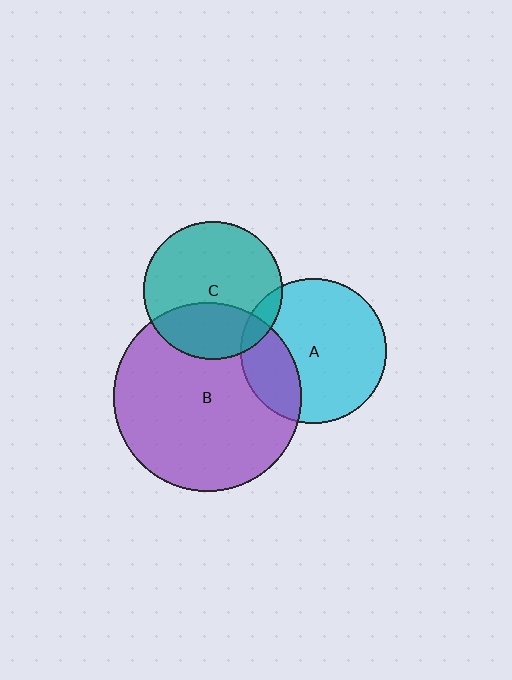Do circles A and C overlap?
Yes.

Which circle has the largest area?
Circle B (purple).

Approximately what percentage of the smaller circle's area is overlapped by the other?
Approximately 10%.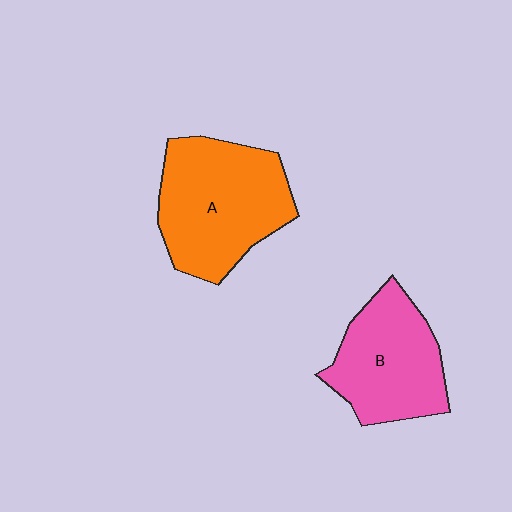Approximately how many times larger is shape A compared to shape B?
Approximately 1.2 times.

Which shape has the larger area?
Shape A (orange).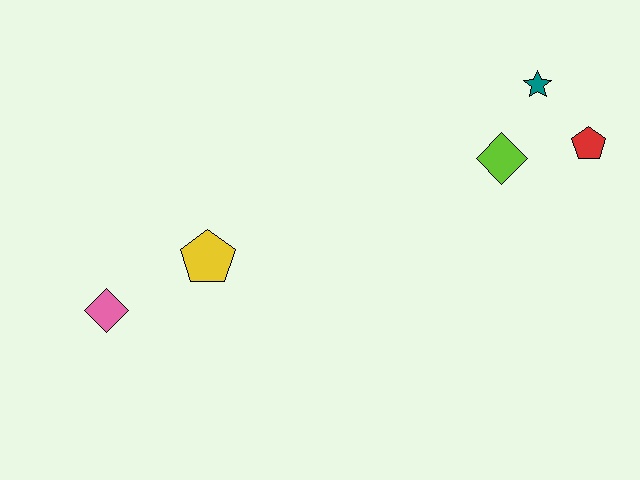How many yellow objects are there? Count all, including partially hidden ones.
There is 1 yellow object.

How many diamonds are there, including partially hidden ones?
There are 2 diamonds.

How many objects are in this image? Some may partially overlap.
There are 5 objects.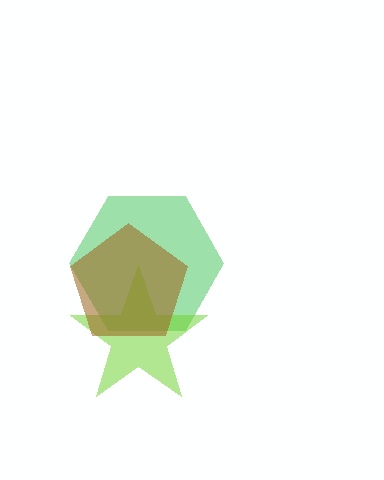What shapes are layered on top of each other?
The layered shapes are: a green hexagon, a lime star, a brown pentagon.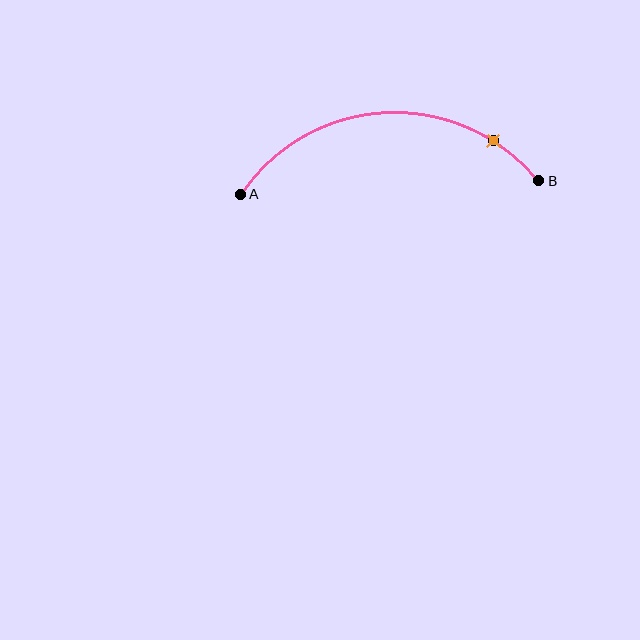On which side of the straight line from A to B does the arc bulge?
The arc bulges above the straight line connecting A and B.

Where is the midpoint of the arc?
The arc midpoint is the point on the curve farthest from the straight line joining A and B. It sits above that line.